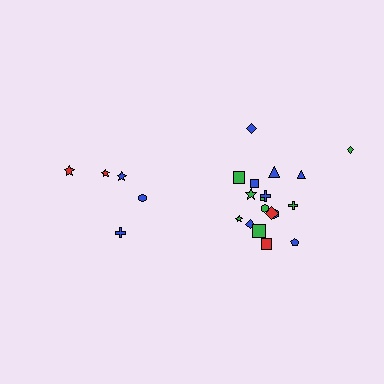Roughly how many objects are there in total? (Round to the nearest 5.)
Roughly 25 objects in total.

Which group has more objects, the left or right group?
The right group.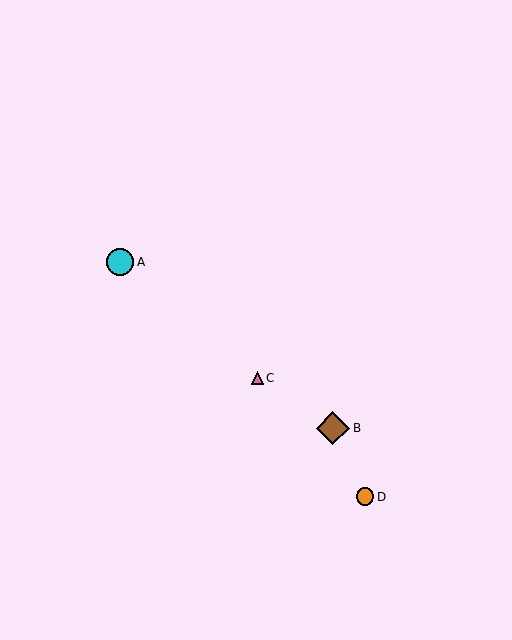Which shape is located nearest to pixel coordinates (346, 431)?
The brown diamond (labeled B) at (333, 428) is nearest to that location.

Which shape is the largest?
The brown diamond (labeled B) is the largest.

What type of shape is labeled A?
Shape A is a cyan circle.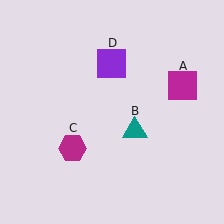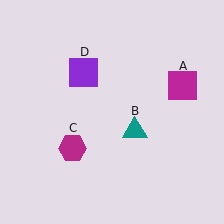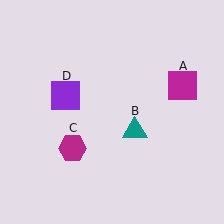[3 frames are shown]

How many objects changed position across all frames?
1 object changed position: purple square (object D).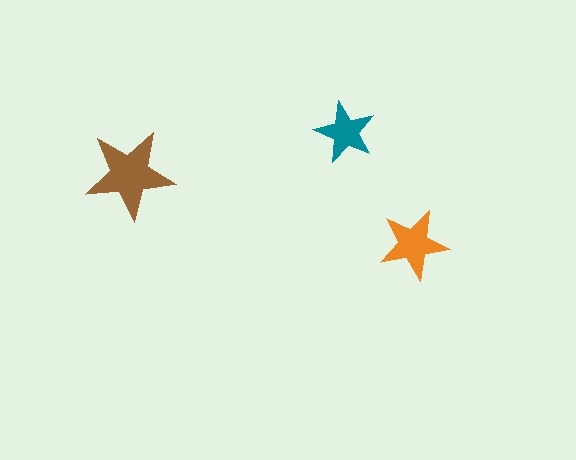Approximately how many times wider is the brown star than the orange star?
About 1.5 times wider.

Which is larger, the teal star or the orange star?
The orange one.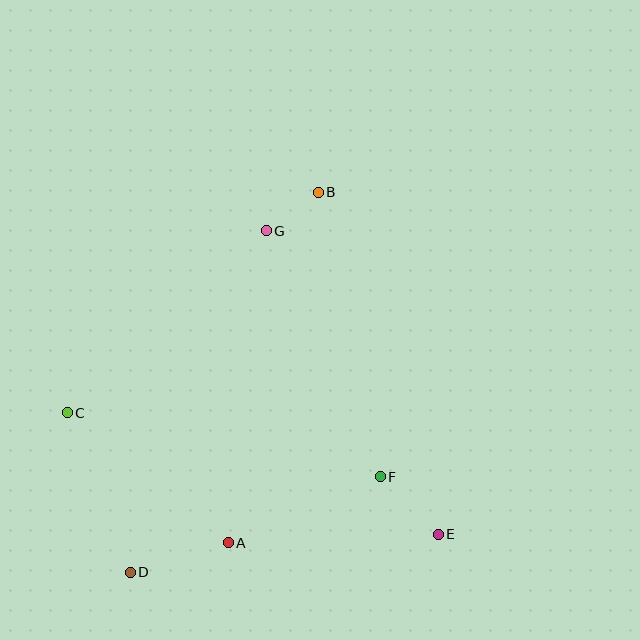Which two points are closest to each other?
Points B and G are closest to each other.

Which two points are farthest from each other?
Points B and D are farthest from each other.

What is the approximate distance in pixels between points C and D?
The distance between C and D is approximately 171 pixels.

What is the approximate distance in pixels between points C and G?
The distance between C and G is approximately 270 pixels.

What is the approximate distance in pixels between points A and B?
The distance between A and B is approximately 362 pixels.